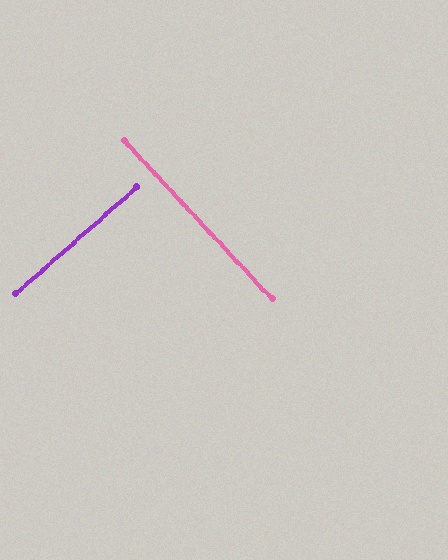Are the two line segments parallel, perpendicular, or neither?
Perpendicular — they meet at approximately 88°.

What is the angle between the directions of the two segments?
Approximately 88 degrees.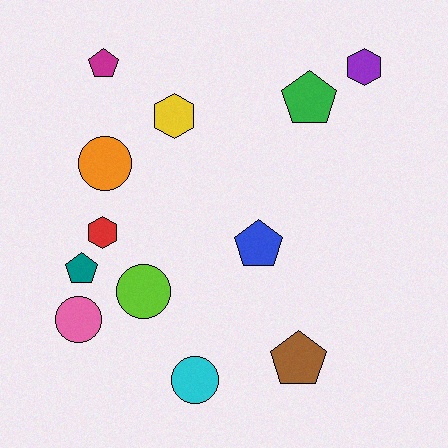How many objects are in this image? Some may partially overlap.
There are 12 objects.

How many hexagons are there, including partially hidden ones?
There are 3 hexagons.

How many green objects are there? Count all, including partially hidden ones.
There is 1 green object.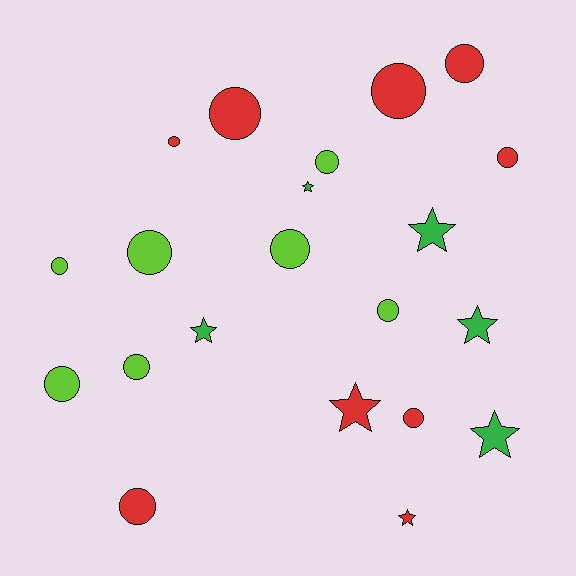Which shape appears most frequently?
Circle, with 14 objects.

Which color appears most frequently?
Red, with 9 objects.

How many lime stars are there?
There are no lime stars.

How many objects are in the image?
There are 21 objects.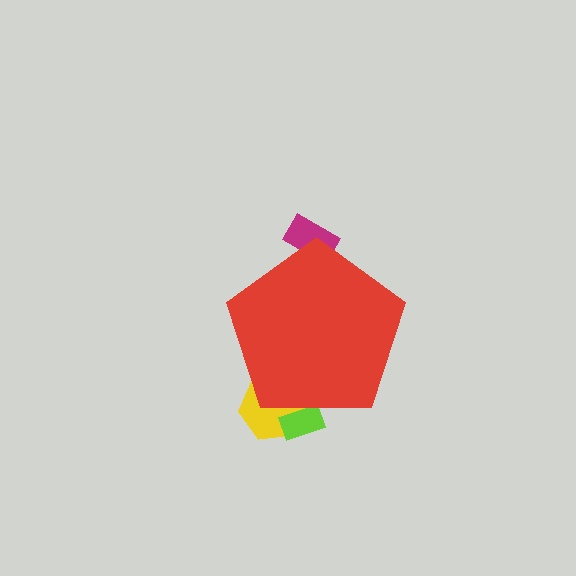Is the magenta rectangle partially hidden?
Yes, the magenta rectangle is partially hidden behind the red pentagon.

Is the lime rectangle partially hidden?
Yes, the lime rectangle is partially hidden behind the red pentagon.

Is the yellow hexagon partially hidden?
Yes, the yellow hexagon is partially hidden behind the red pentagon.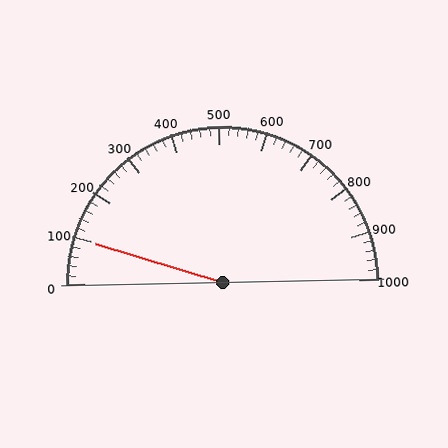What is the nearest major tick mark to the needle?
The nearest major tick mark is 100.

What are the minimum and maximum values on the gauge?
The gauge ranges from 0 to 1000.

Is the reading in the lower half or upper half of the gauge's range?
The reading is in the lower half of the range (0 to 1000).